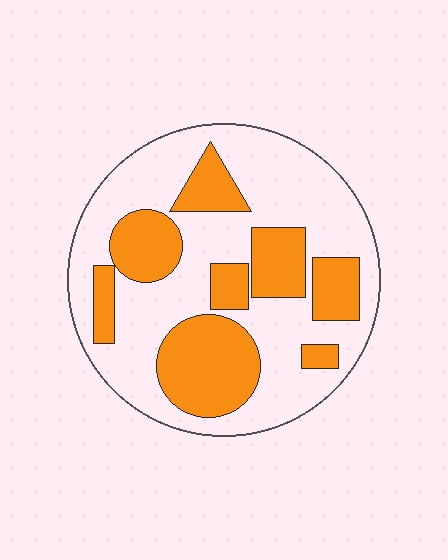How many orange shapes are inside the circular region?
8.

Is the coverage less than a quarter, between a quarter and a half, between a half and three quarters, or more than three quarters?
Between a quarter and a half.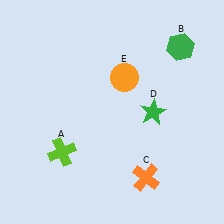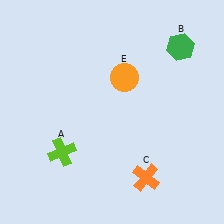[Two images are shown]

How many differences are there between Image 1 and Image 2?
There is 1 difference between the two images.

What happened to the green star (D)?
The green star (D) was removed in Image 2. It was in the top-right area of Image 1.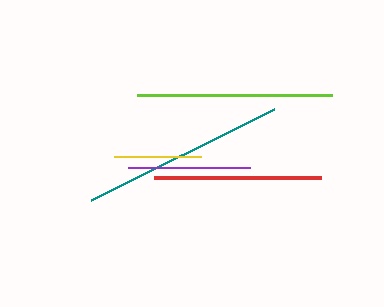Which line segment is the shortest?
The yellow line is the shortest at approximately 86 pixels.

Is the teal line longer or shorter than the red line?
The teal line is longer than the red line.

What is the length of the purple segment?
The purple segment is approximately 122 pixels long.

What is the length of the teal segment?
The teal segment is approximately 204 pixels long.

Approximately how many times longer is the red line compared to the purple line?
The red line is approximately 1.4 times the length of the purple line.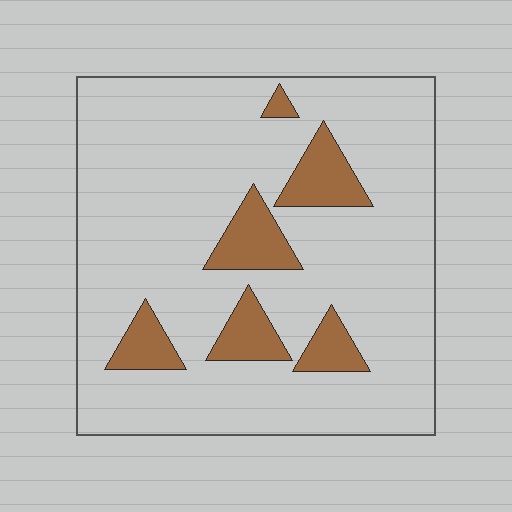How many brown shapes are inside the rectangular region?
6.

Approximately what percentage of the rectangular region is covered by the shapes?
Approximately 15%.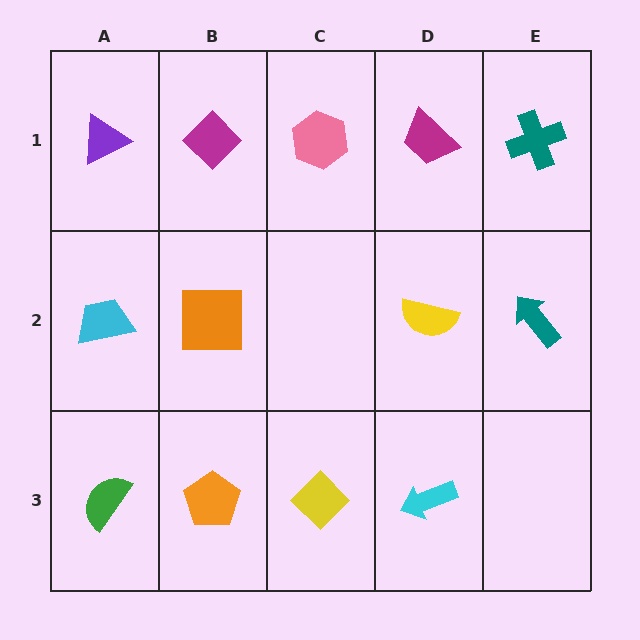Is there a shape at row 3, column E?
No, that cell is empty.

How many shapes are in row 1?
5 shapes.